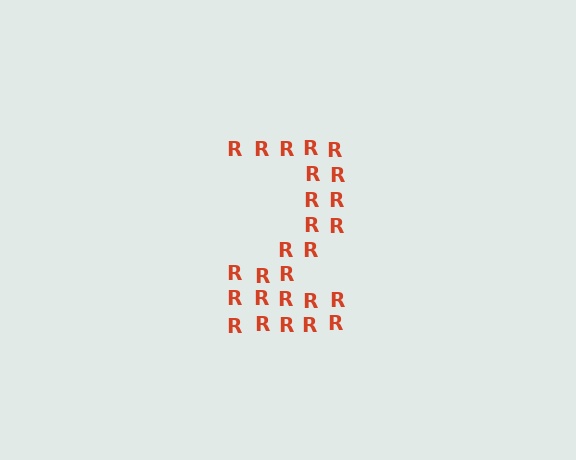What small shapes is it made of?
It is made of small letter R's.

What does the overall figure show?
The overall figure shows the digit 2.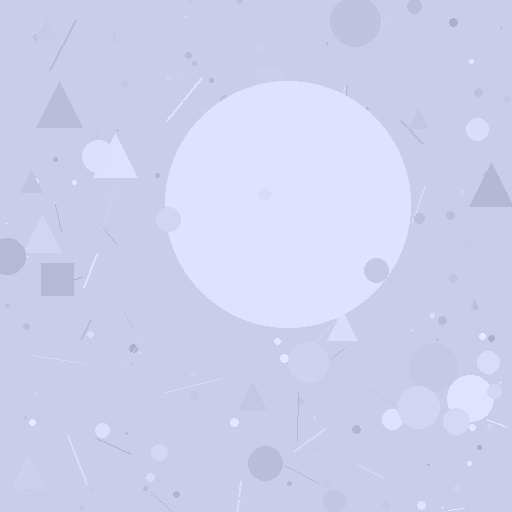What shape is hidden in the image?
A circle is hidden in the image.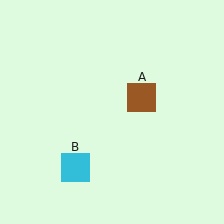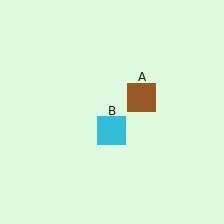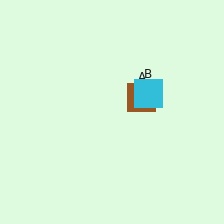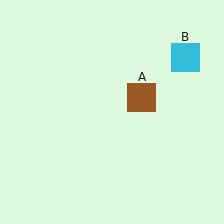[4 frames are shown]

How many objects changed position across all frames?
1 object changed position: cyan square (object B).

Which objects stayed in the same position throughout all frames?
Brown square (object A) remained stationary.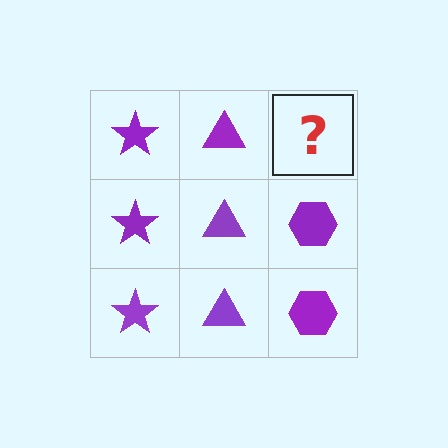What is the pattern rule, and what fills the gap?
The rule is that each column has a consistent shape. The gap should be filled with a purple hexagon.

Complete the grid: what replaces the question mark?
The question mark should be replaced with a purple hexagon.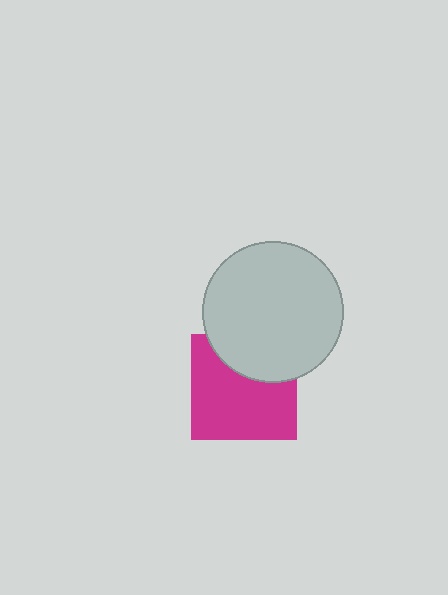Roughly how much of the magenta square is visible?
Most of it is visible (roughly 68%).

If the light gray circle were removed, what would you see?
You would see the complete magenta square.